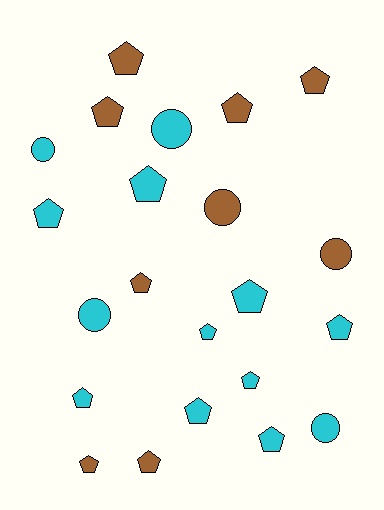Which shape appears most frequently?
Pentagon, with 16 objects.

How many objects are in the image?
There are 22 objects.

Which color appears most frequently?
Cyan, with 13 objects.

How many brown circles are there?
There are 2 brown circles.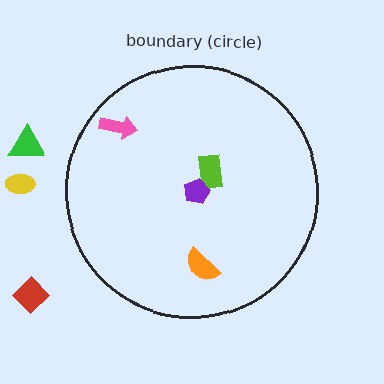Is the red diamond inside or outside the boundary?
Outside.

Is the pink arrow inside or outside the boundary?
Inside.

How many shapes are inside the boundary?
4 inside, 3 outside.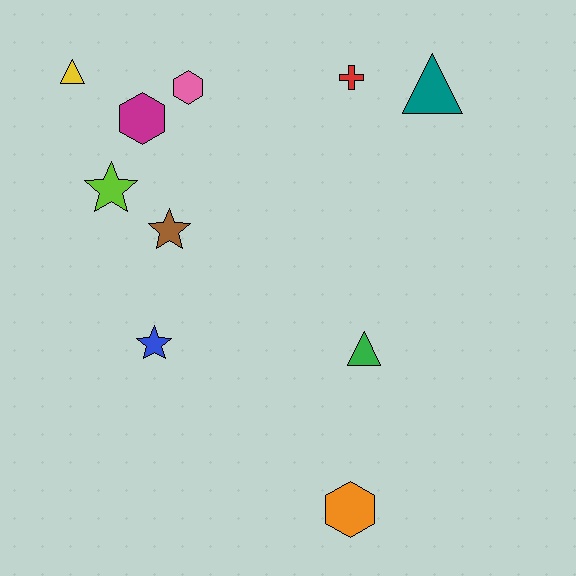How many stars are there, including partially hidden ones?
There are 3 stars.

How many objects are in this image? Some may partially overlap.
There are 10 objects.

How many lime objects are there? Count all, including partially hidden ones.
There is 1 lime object.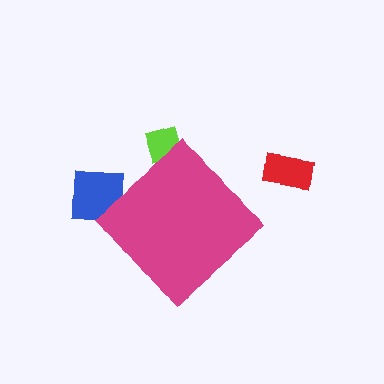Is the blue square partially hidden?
Yes, the blue square is partially hidden behind the magenta diamond.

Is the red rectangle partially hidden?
No, the red rectangle is fully visible.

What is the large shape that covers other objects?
A magenta diamond.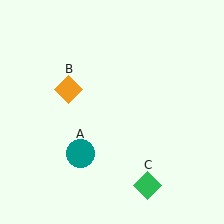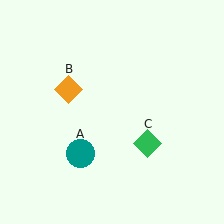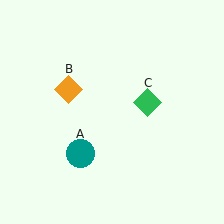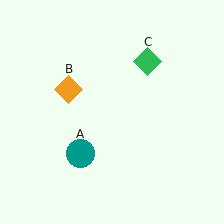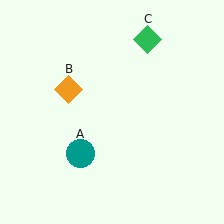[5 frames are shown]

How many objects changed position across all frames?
1 object changed position: green diamond (object C).